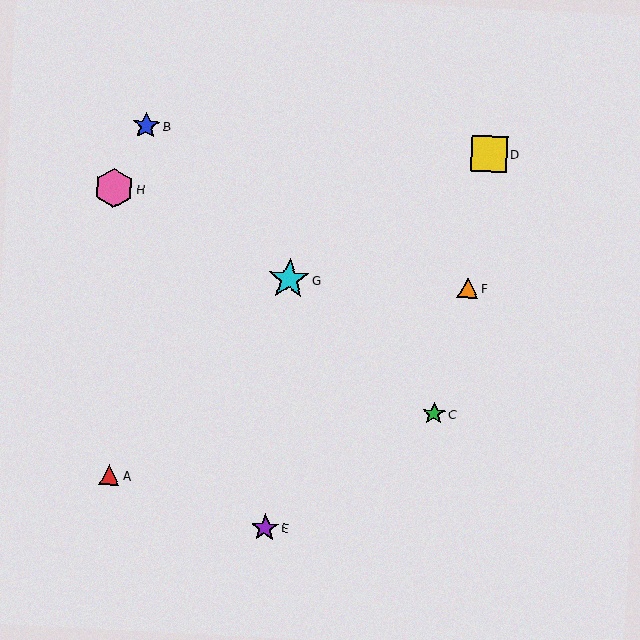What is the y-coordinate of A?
Object A is at y≈475.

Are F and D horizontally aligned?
No, F is at y≈288 and D is at y≈154.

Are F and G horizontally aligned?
Yes, both are at y≈288.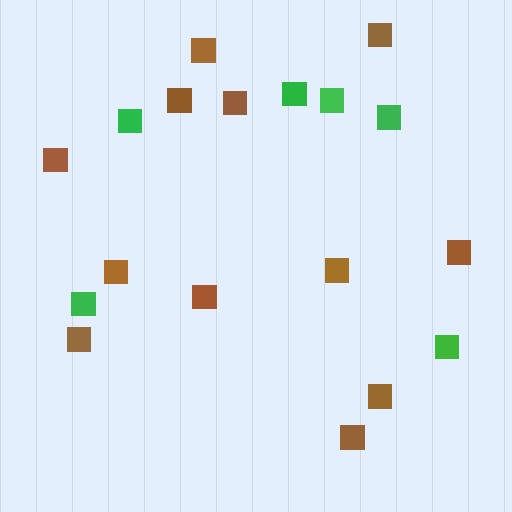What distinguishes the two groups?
There are 2 groups: one group of brown squares (12) and one group of green squares (6).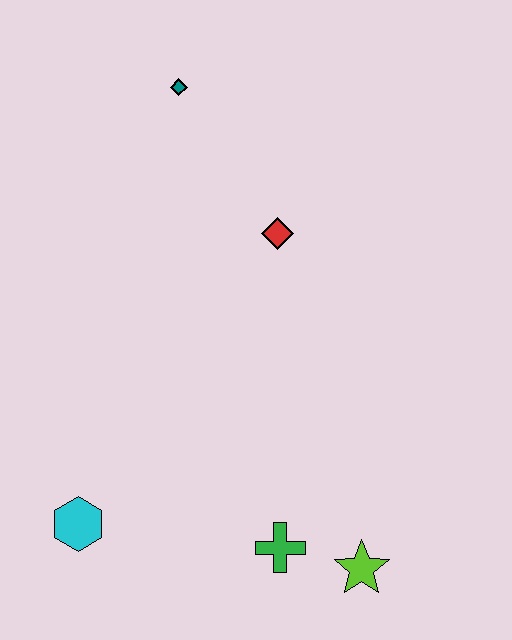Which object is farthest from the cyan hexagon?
The teal diamond is farthest from the cyan hexagon.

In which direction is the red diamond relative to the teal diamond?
The red diamond is below the teal diamond.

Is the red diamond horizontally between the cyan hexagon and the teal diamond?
No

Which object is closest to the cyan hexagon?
The green cross is closest to the cyan hexagon.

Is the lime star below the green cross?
Yes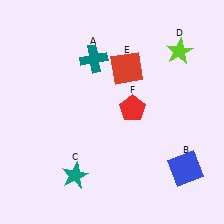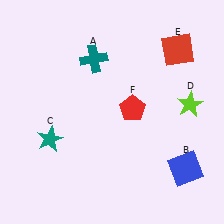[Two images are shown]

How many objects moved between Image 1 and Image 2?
3 objects moved between the two images.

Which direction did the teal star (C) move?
The teal star (C) moved up.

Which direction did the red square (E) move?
The red square (E) moved right.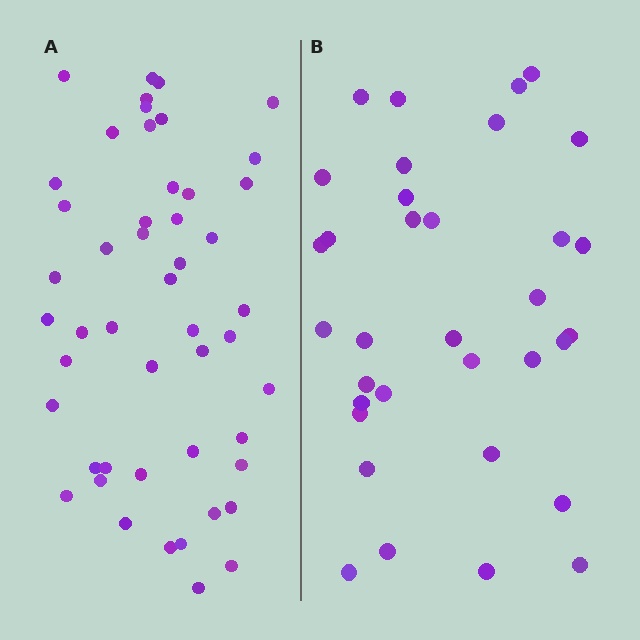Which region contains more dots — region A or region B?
Region A (the left region) has more dots.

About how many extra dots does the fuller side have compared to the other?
Region A has approximately 15 more dots than region B.